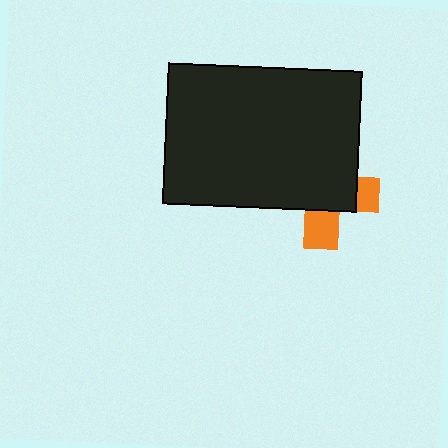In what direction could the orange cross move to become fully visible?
The orange cross could move down. That would shift it out from behind the black rectangle entirely.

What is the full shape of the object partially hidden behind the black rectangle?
The partially hidden object is an orange cross.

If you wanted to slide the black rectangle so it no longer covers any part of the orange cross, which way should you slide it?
Slide it up — that is the most direct way to separate the two shapes.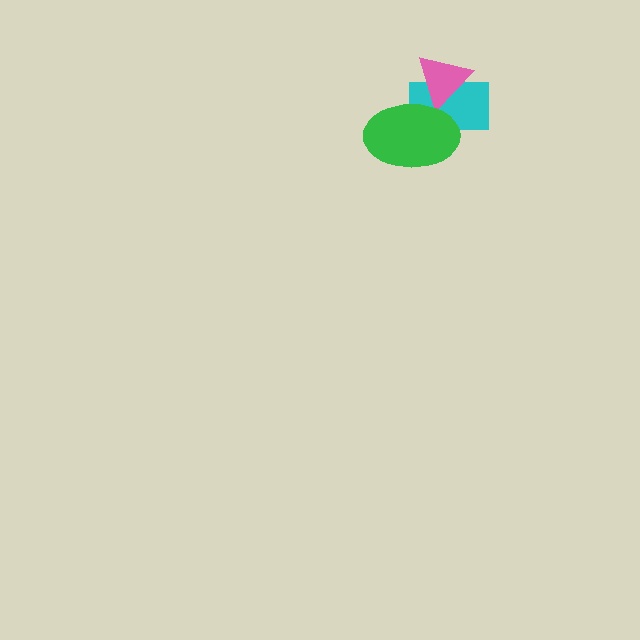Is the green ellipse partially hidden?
No, no other shape covers it.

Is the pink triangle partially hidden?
Yes, it is partially covered by another shape.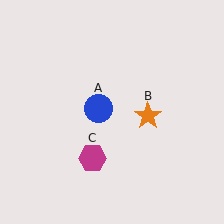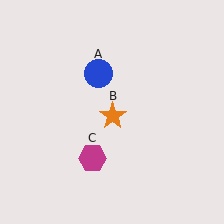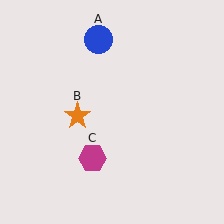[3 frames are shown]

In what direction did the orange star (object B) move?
The orange star (object B) moved left.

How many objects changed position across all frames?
2 objects changed position: blue circle (object A), orange star (object B).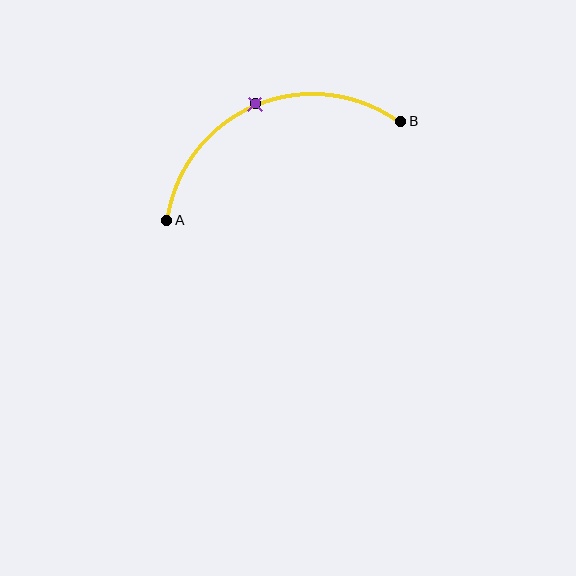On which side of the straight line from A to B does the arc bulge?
The arc bulges above the straight line connecting A and B.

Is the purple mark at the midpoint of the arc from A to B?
Yes. The purple mark lies on the arc at equal arc-length from both A and B — it is the arc midpoint.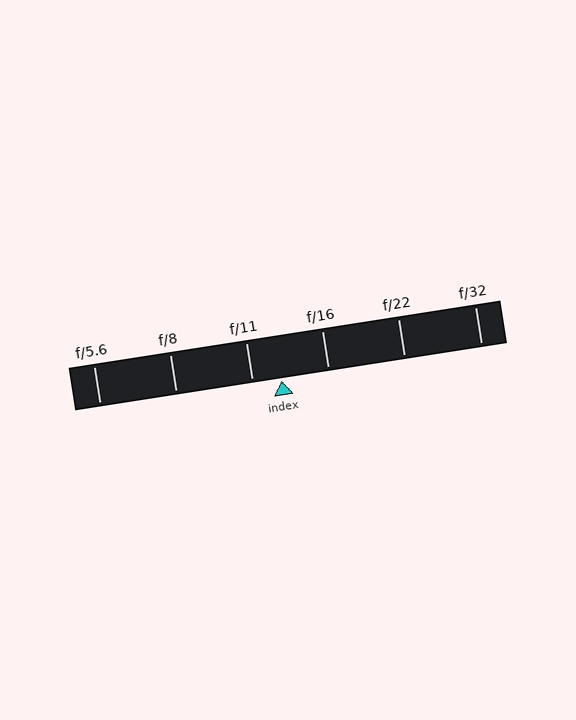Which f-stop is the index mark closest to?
The index mark is closest to f/11.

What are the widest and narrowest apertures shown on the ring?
The widest aperture shown is f/5.6 and the narrowest is f/32.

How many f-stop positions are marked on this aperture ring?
There are 6 f-stop positions marked.